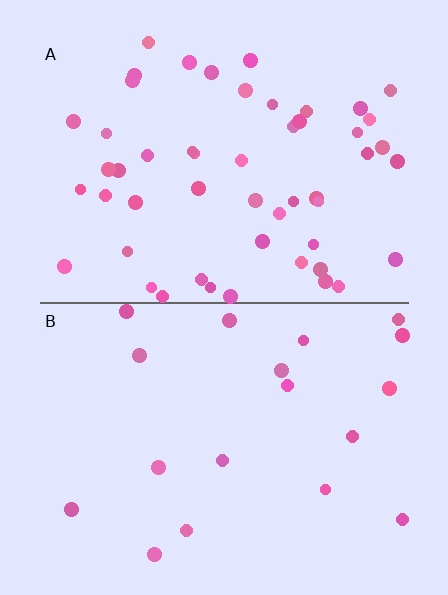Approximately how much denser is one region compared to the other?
Approximately 2.8× — region A over region B.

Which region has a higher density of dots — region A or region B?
A (the top).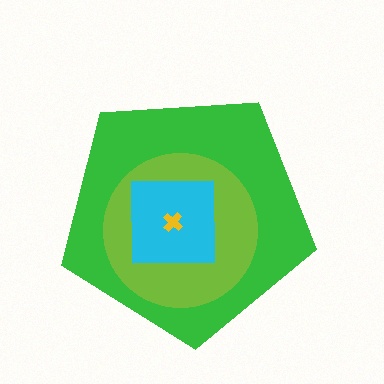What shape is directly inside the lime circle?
The cyan square.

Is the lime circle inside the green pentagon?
Yes.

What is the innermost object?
The yellow cross.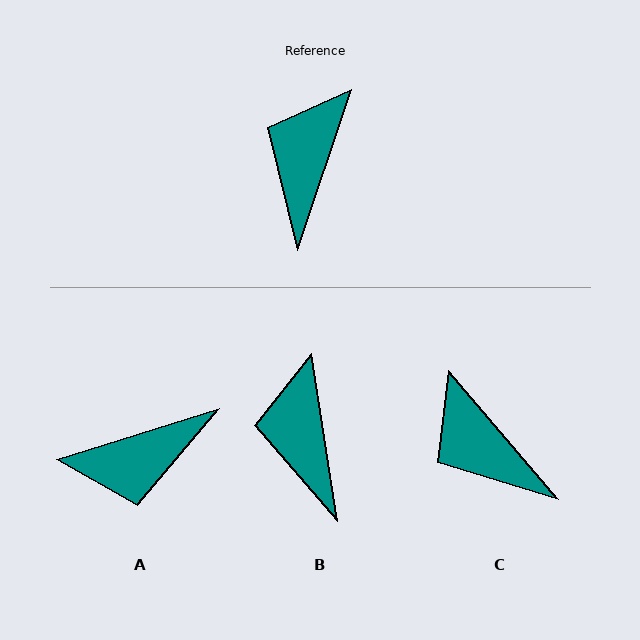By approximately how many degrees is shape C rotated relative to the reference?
Approximately 59 degrees counter-clockwise.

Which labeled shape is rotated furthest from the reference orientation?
A, about 126 degrees away.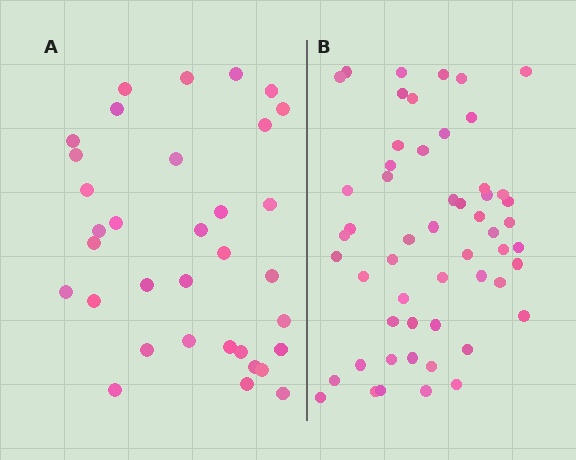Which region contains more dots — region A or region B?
Region B (the right region) has more dots.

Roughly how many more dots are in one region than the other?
Region B has approximately 20 more dots than region A.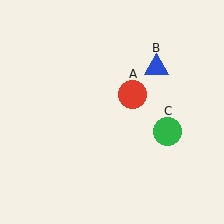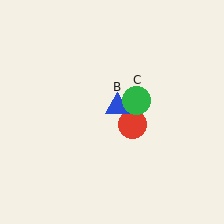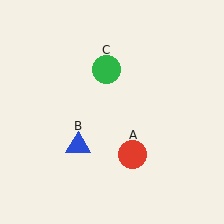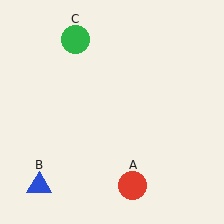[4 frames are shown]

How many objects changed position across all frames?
3 objects changed position: red circle (object A), blue triangle (object B), green circle (object C).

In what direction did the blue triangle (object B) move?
The blue triangle (object B) moved down and to the left.